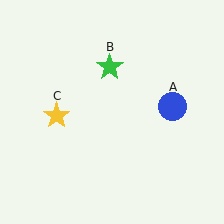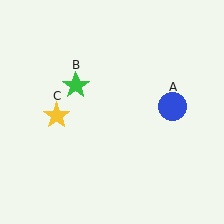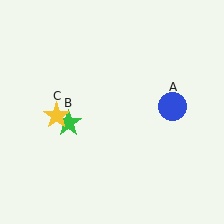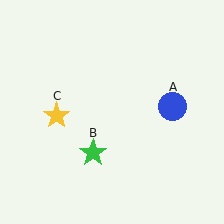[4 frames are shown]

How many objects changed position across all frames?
1 object changed position: green star (object B).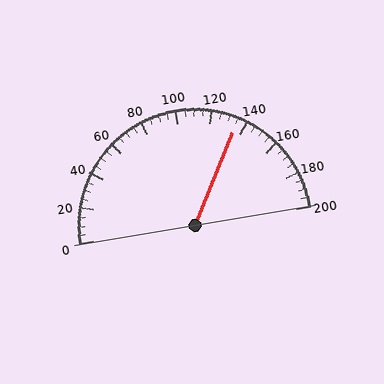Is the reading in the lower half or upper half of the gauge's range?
The reading is in the upper half of the range (0 to 200).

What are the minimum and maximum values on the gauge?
The gauge ranges from 0 to 200.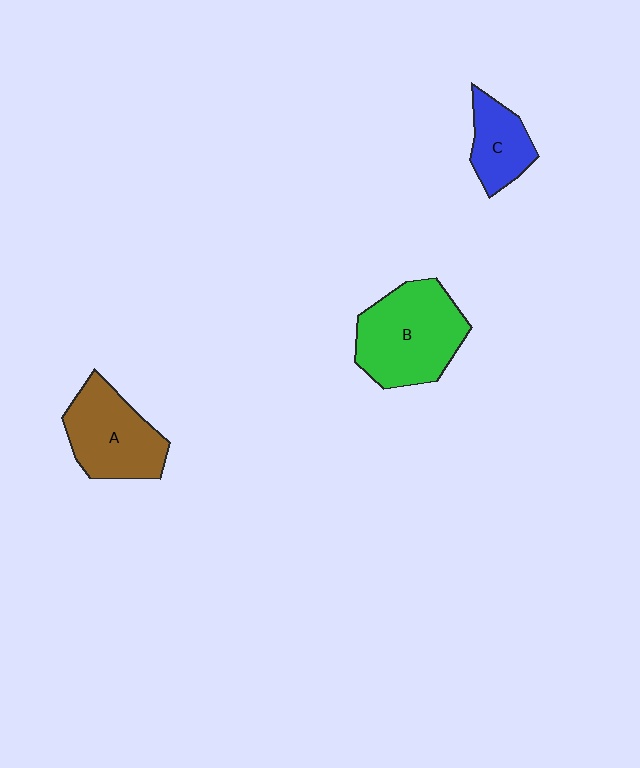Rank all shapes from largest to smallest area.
From largest to smallest: B (green), A (brown), C (blue).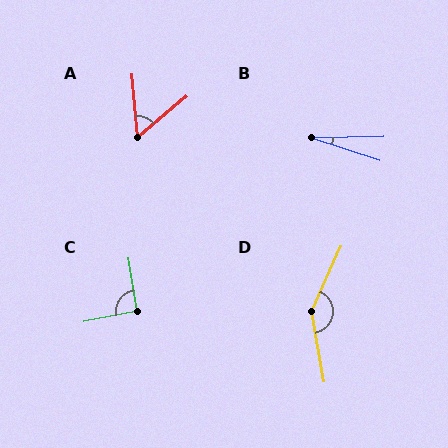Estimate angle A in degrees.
Approximately 55 degrees.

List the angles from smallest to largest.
B (19°), A (55°), C (92°), D (146°).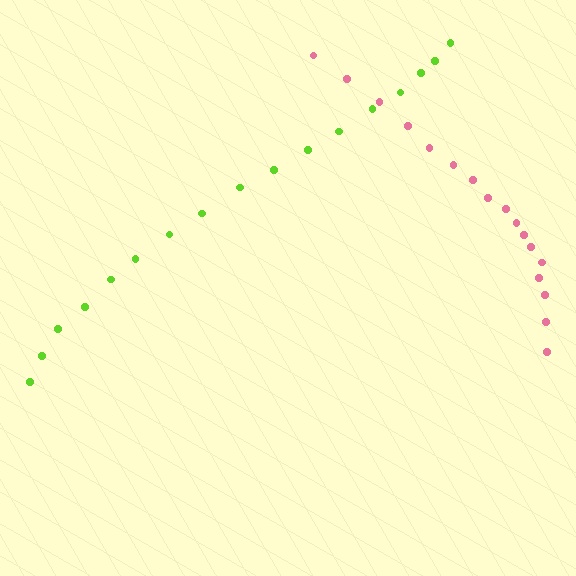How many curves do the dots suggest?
There are 2 distinct paths.